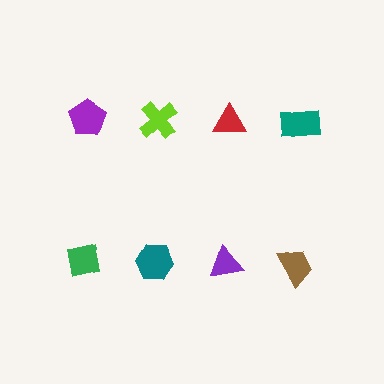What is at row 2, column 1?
A green square.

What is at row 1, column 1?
A purple pentagon.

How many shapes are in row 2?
4 shapes.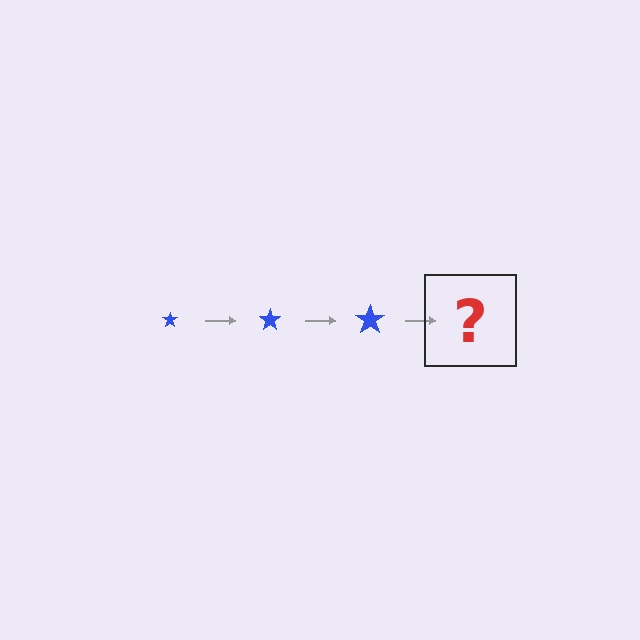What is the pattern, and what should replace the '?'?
The pattern is that the star gets progressively larger each step. The '?' should be a blue star, larger than the previous one.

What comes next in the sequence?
The next element should be a blue star, larger than the previous one.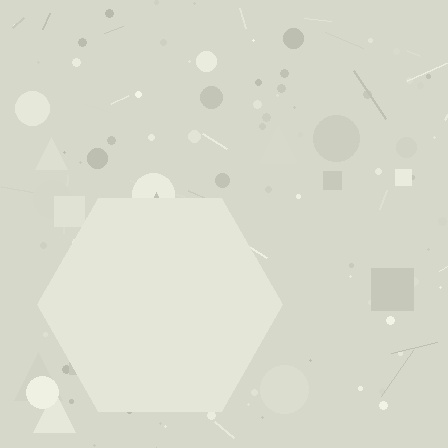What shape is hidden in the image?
A hexagon is hidden in the image.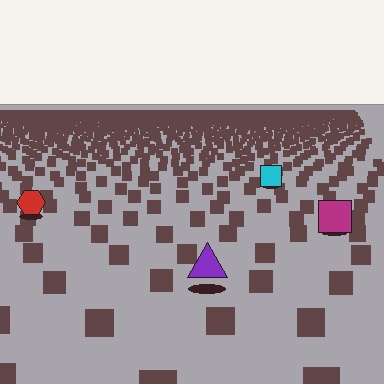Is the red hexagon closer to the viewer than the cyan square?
Yes. The red hexagon is closer — you can tell from the texture gradient: the ground texture is coarser near it.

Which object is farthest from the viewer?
The cyan square is farthest from the viewer. It appears smaller and the ground texture around it is denser.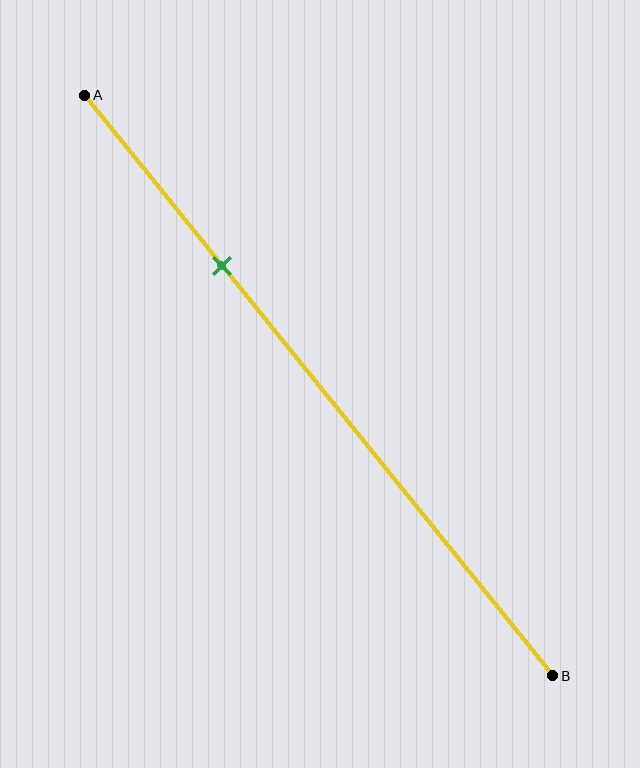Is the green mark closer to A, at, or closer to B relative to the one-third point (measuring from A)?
The green mark is closer to point A than the one-third point of segment AB.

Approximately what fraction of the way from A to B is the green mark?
The green mark is approximately 30% of the way from A to B.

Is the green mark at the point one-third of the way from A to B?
No, the mark is at about 30% from A, not at the 33% one-third point.